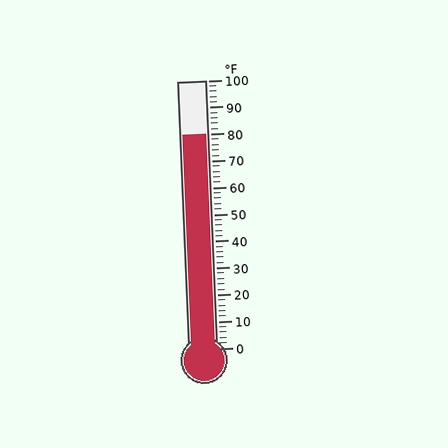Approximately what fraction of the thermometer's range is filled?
The thermometer is filled to approximately 80% of its range.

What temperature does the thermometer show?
The thermometer shows approximately 80°F.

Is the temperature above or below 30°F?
The temperature is above 30°F.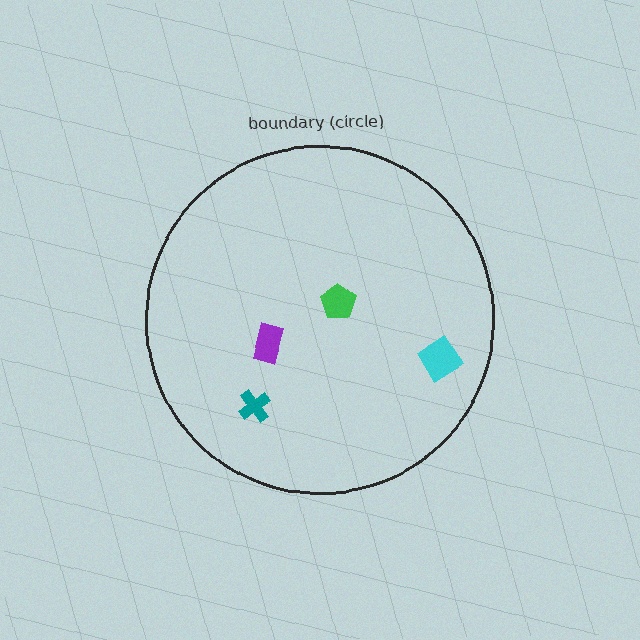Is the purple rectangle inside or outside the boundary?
Inside.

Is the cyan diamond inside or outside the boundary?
Inside.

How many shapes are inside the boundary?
4 inside, 0 outside.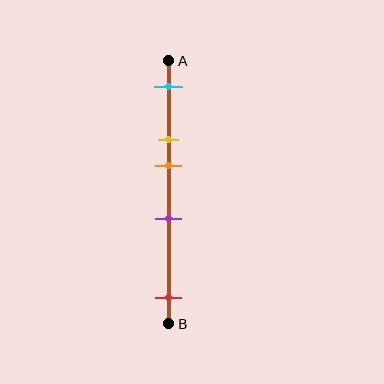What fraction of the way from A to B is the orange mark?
The orange mark is approximately 40% (0.4) of the way from A to B.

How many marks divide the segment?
There are 5 marks dividing the segment.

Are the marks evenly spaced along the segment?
No, the marks are not evenly spaced.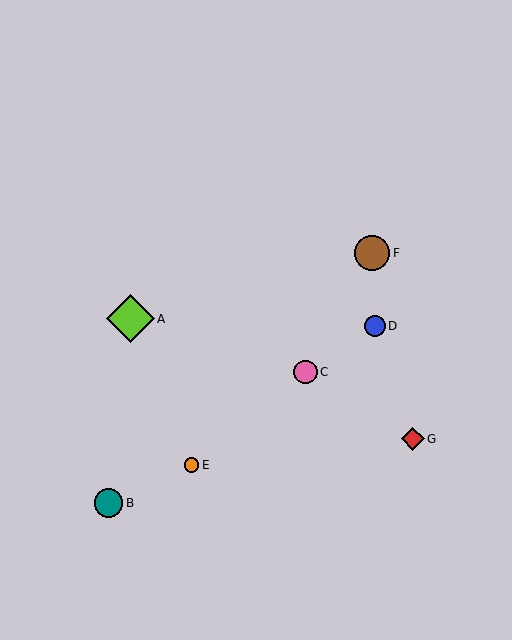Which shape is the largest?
The lime diamond (labeled A) is the largest.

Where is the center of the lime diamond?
The center of the lime diamond is at (130, 319).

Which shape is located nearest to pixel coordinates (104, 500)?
The teal circle (labeled B) at (108, 503) is nearest to that location.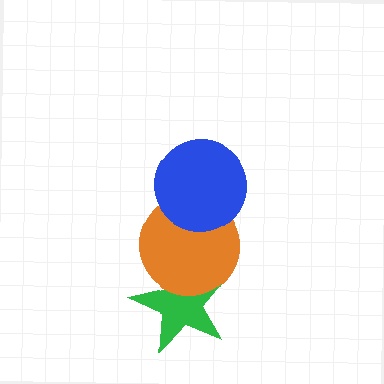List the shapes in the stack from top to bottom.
From top to bottom: the blue circle, the orange circle, the green star.